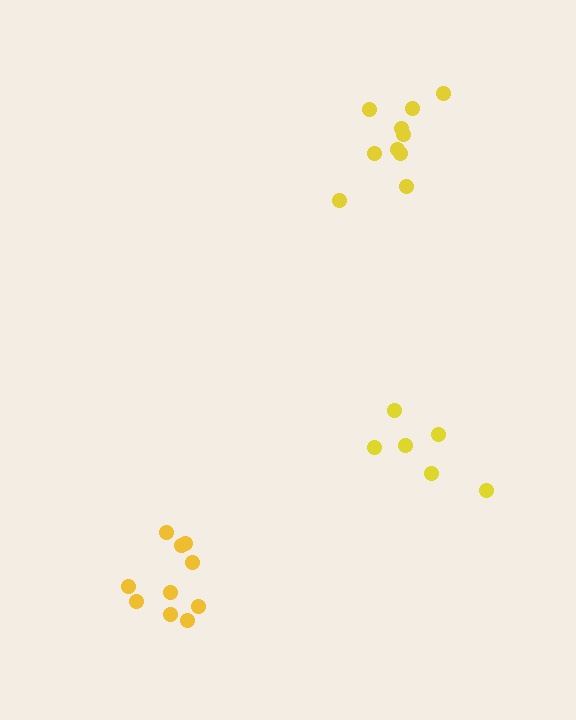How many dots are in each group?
Group 1: 10 dots, Group 2: 6 dots, Group 3: 10 dots (26 total).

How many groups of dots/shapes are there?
There are 3 groups.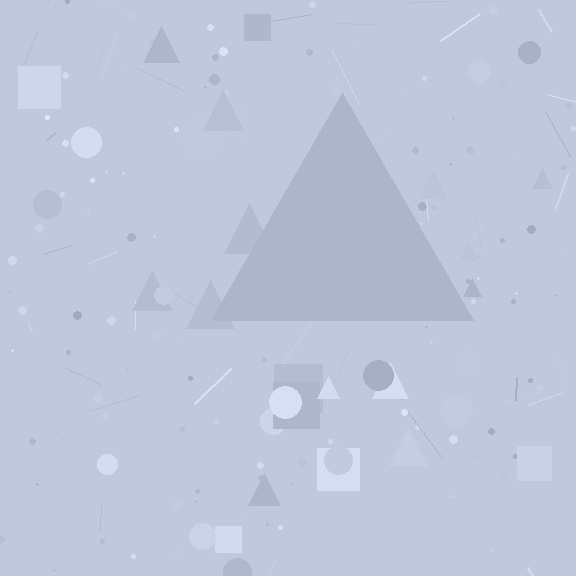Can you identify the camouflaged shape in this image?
The camouflaged shape is a triangle.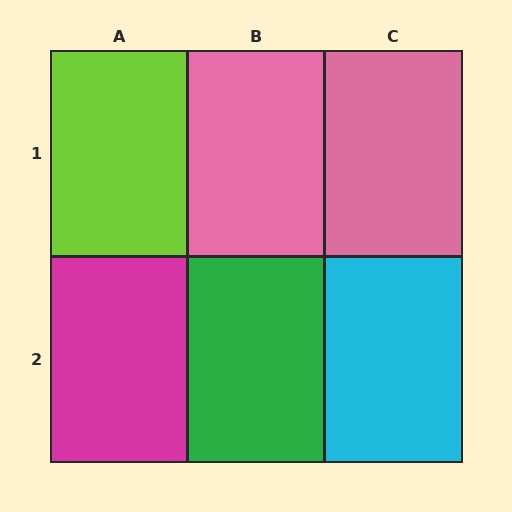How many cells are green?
1 cell is green.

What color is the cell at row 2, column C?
Cyan.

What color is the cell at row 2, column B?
Green.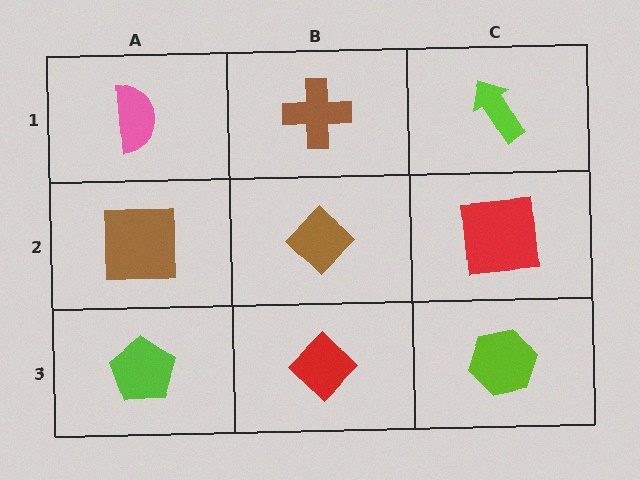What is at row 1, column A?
A pink semicircle.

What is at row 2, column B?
A brown diamond.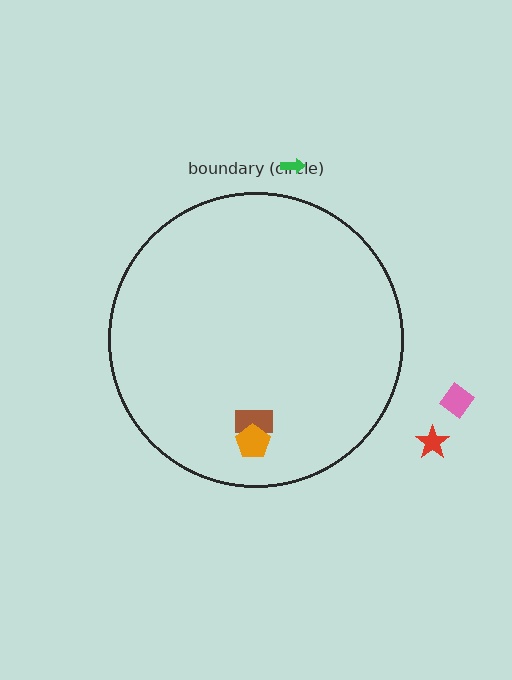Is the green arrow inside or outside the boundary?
Outside.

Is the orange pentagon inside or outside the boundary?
Inside.